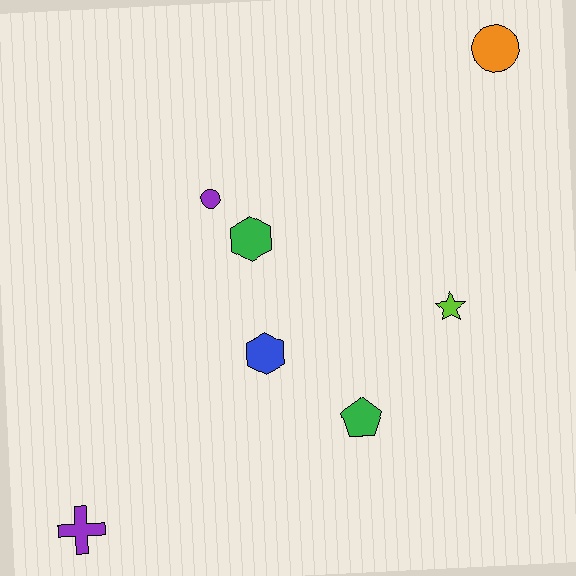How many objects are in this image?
There are 7 objects.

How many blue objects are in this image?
There is 1 blue object.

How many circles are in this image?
There are 2 circles.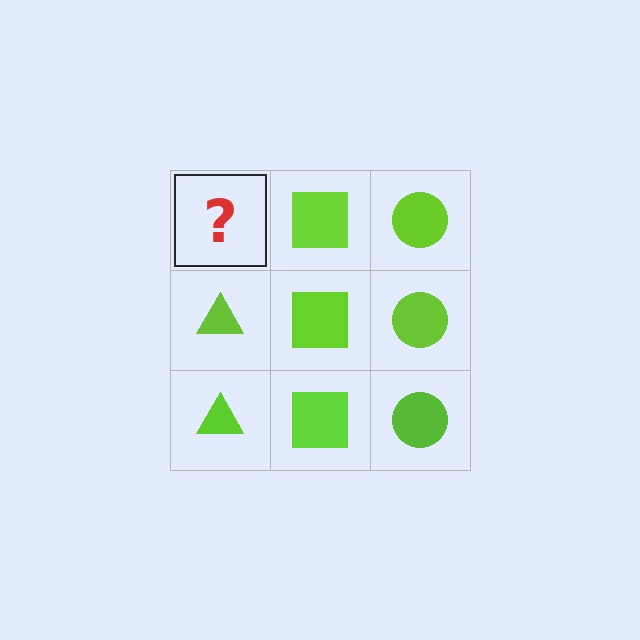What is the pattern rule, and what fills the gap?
The rule is that each column has a consistent shape. The gap should be filled with a lime triangle.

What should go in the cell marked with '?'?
The missing cell should contain a lime triangle.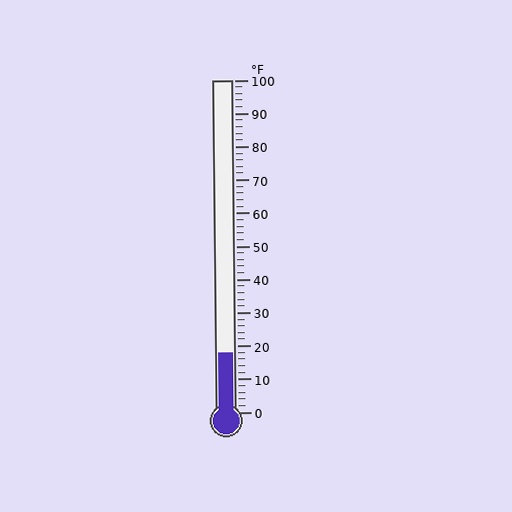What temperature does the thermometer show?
The thermometer shows approximately 18°F.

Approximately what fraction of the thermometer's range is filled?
The thermometer is filled to approximately 20% of its range.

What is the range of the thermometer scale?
The thermometer scale ranges from 0°F to 100°F.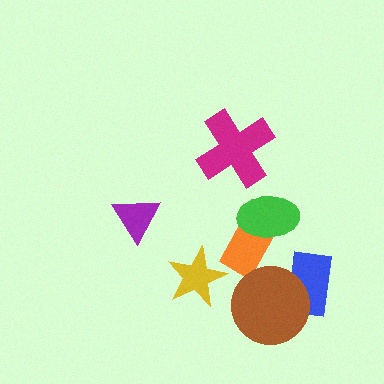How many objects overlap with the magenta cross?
0 objects overlap with the magenta cross.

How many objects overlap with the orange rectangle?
1 object overlaps with the orange rectangle.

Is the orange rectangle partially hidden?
Yes, it is partially covered by another shape.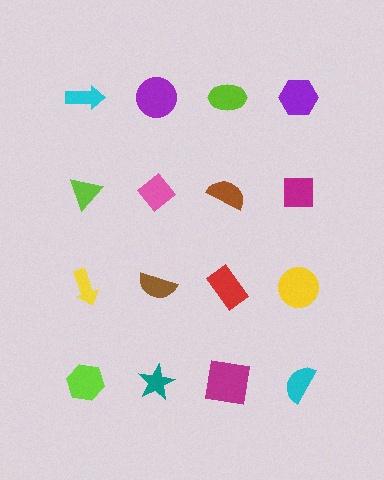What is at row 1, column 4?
A purple hexagon.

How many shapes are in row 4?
4 shapes.